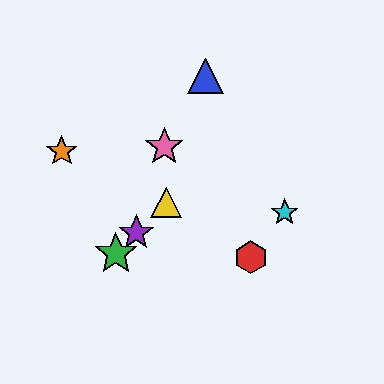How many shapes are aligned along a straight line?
3 shapes (the green star, the yellow triangle, the purple star) are aligned along a straight line.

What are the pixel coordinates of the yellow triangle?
The yellow triangle is at (166, 202).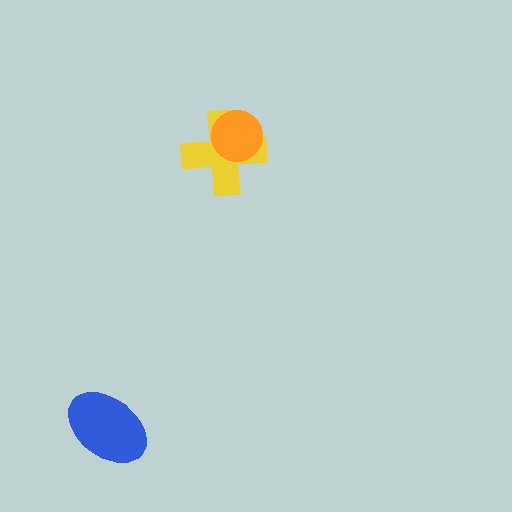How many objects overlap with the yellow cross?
1 object overlaps with the yellow cross.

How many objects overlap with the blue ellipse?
0 objects overlap with the blue ellipse.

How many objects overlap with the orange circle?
1 object overlaps with the orange circle.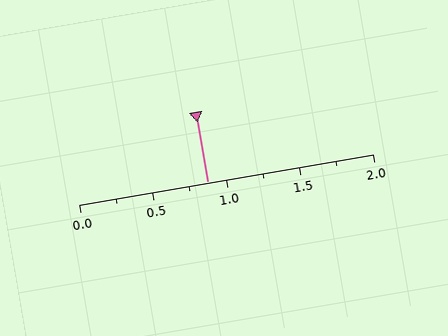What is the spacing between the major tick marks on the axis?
The major ticks are spaced 0.5 apart.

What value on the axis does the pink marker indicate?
The marker indicates approximately 0.88.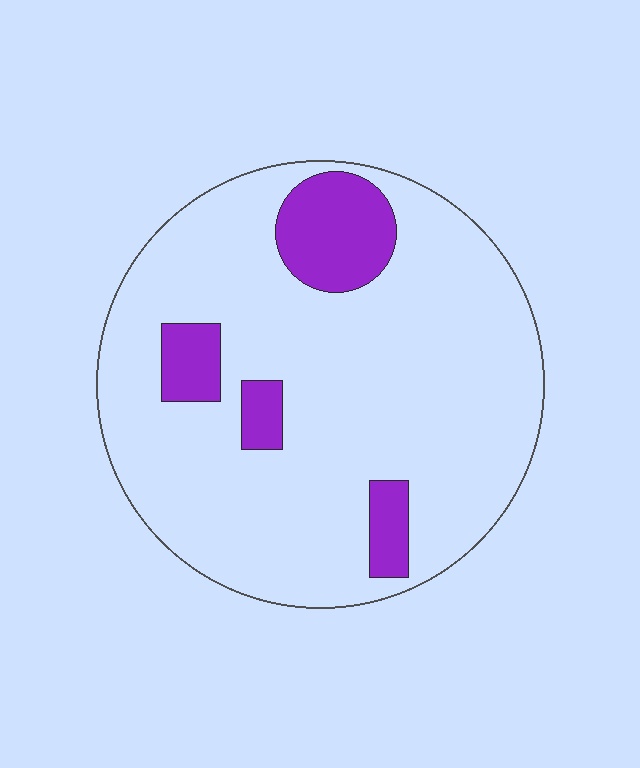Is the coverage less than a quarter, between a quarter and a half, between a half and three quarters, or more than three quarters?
Less than a quarter.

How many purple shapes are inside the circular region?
4.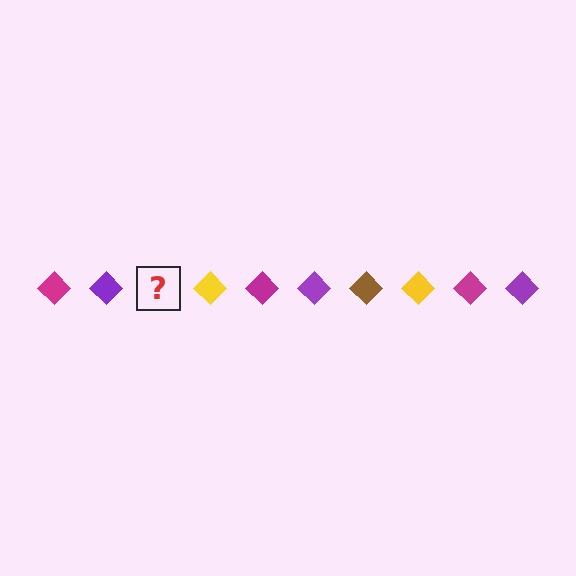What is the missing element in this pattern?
The missing element is a brown diamond.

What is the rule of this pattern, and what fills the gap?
The rule is that the pattern cycles through magenta, purple, brown, yellow diamonds. The gap should be filled with a brown diamond.